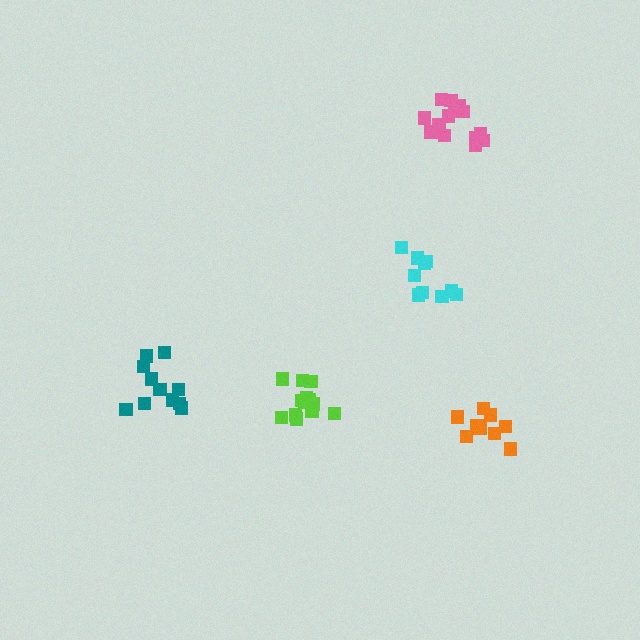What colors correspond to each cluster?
The clusters are colored: lime, pink, orange, teal, cyan.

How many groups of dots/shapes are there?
There are 5 groups.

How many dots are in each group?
Group 1: 13 dots, Group 2: 14 dots, Group 3: 9 dots, Group 4: 11 dots, Group 5: 10 dots (57 total).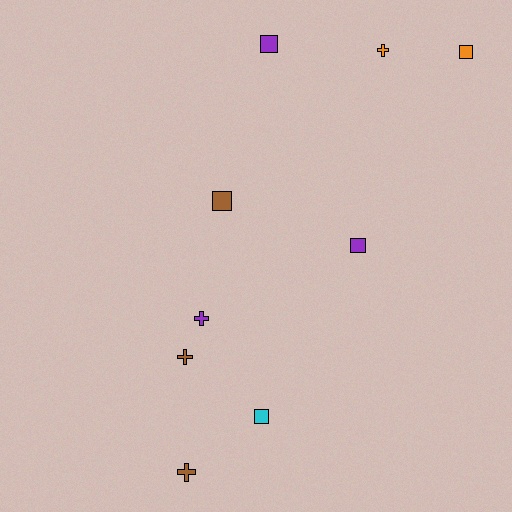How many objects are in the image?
There are 9 objects.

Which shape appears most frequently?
Square, with 5 objects.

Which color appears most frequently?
Brown, with 3 objects.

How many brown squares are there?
There is 1 brown square.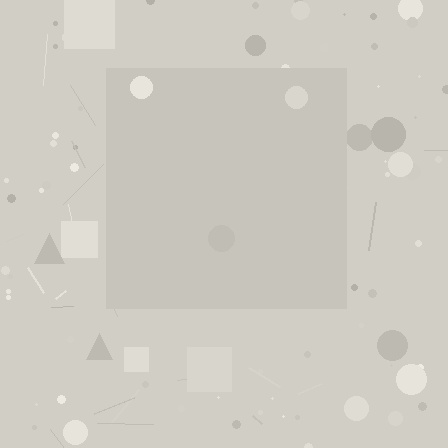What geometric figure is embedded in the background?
A square is embedded in the background.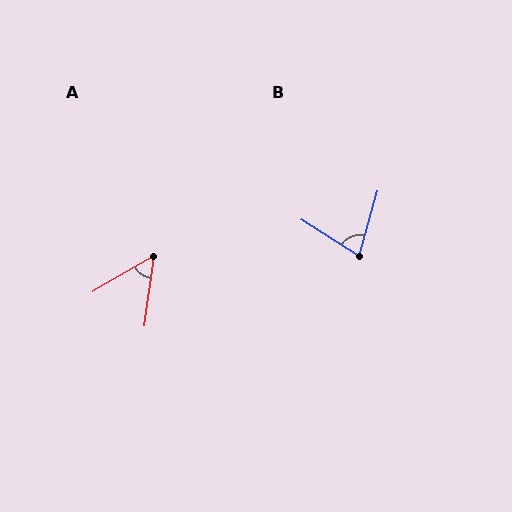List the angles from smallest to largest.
A (52°), B (73°).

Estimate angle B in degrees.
Approximately 73 degrees.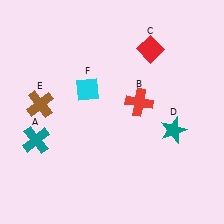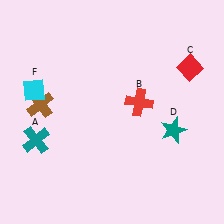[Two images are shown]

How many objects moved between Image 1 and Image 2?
2 objects moved between the two images.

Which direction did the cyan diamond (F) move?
The cyan diamond (F) moved left.